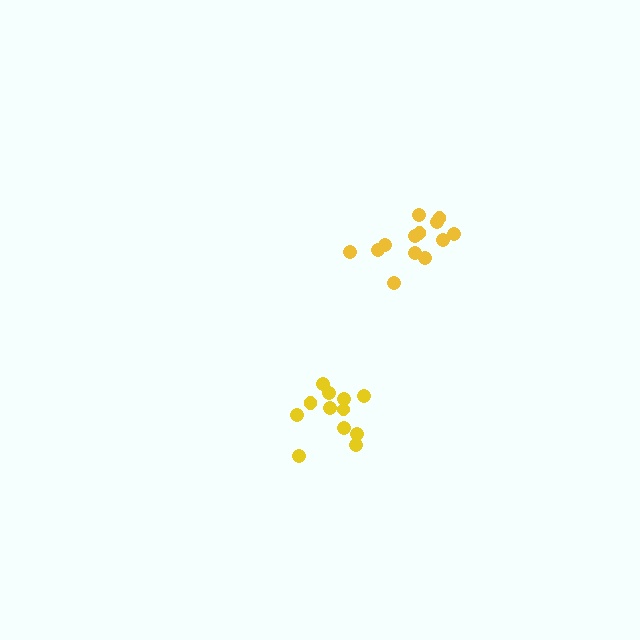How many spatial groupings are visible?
There are 2 spatial groupings.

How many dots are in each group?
Group 1: 13 dots, Group 2: 12 dots (25 total).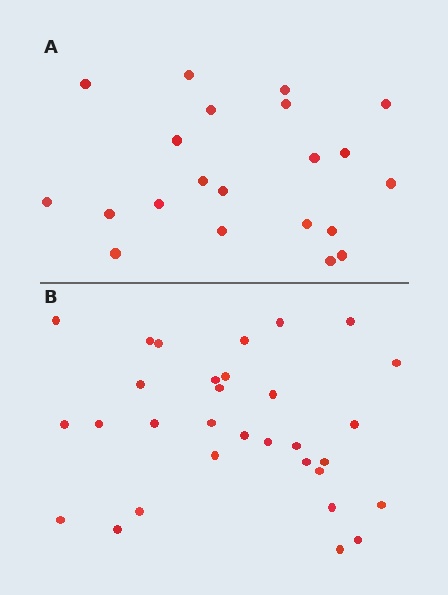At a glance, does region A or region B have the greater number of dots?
Region B (the bottom region) has more dots.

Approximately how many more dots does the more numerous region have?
Region B has roughly 10 or so more dots than region A.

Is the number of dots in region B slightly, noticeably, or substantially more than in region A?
Region B has substantially more. The ratio is roughly 1.5 to 1.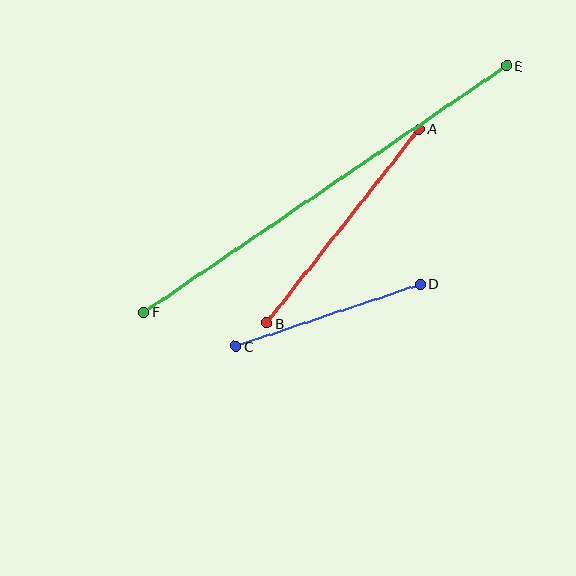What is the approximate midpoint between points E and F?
The midpoint is at approximately (325, 189) pixels.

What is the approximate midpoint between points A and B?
The midpoint is at approximately (343, 226) pixels.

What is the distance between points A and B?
The distance is approximately 247 pixels.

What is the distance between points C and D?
The distance is approximately 195 pixels.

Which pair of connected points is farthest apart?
Points E and F are farthest apart.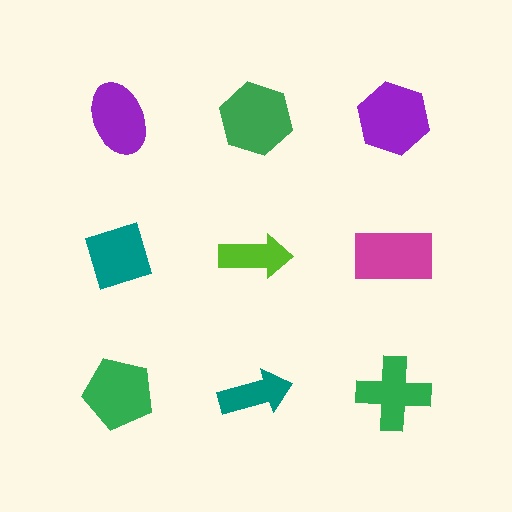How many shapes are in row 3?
3 shapes.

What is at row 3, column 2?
A teal arrow.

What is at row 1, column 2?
A green hexagon.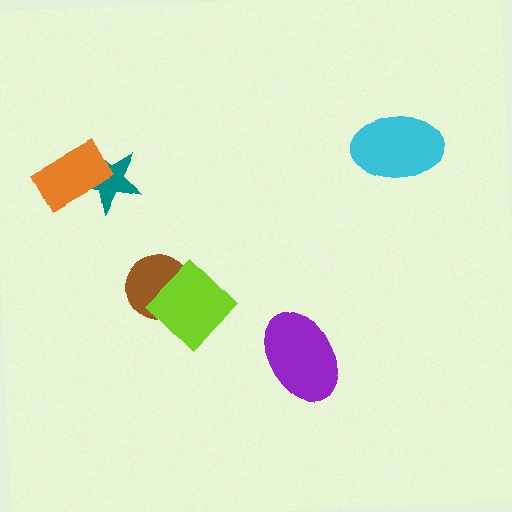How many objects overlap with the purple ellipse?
0 objects overlap with the purple ellipse.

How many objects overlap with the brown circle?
1 object overlaps with the brown circle.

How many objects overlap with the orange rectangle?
1 object overlaps with the orange rectangle.